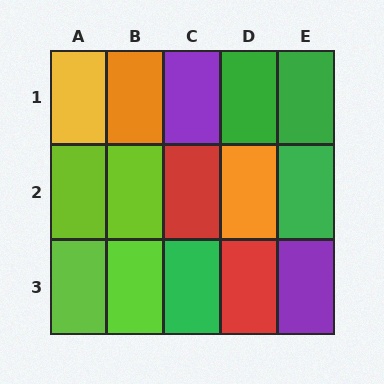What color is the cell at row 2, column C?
Red.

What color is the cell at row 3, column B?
Lime.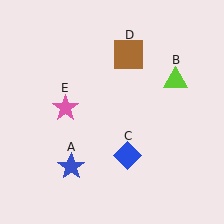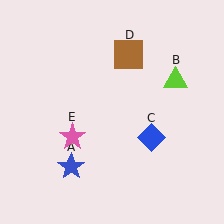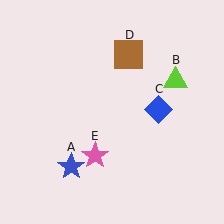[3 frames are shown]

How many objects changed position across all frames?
2 objects changed position: blue diamond (object C), pink star (object E).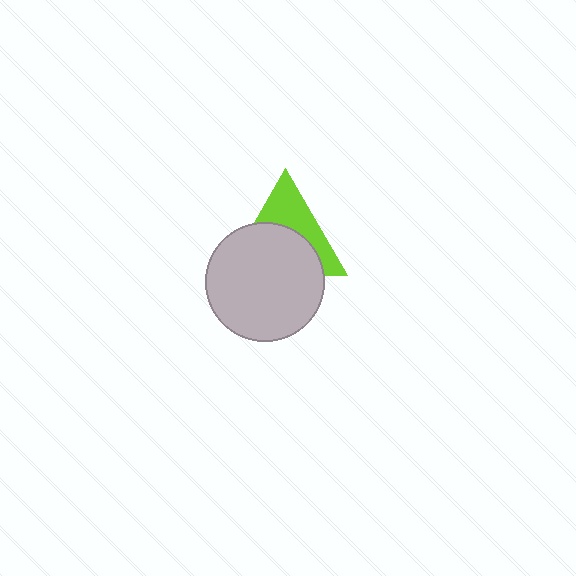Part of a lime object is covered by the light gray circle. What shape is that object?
It is a triangle.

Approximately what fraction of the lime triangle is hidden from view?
Roughly 57% of the lime triangle is hidden behind the light gray circle.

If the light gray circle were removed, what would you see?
You would see the complete lime triangle.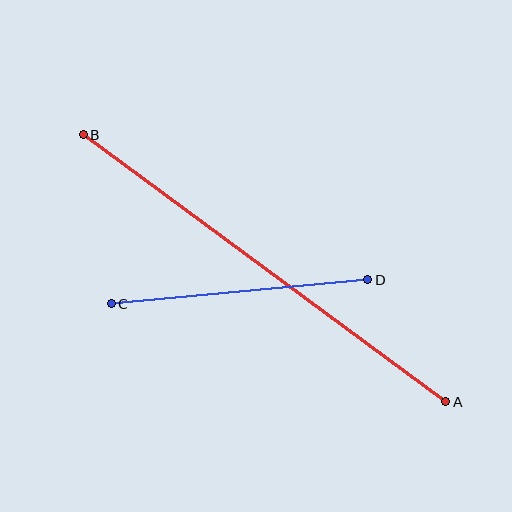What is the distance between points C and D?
The distance is approximately 258 pixels.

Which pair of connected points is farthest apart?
Points A and B are farthest apart.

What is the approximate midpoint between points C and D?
The midpoint is at approximately (240, 292) pixels.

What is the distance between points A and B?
The distance is approximately 450 pixels.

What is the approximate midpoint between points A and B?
The midpoint is at approximately (265, 268) pixels.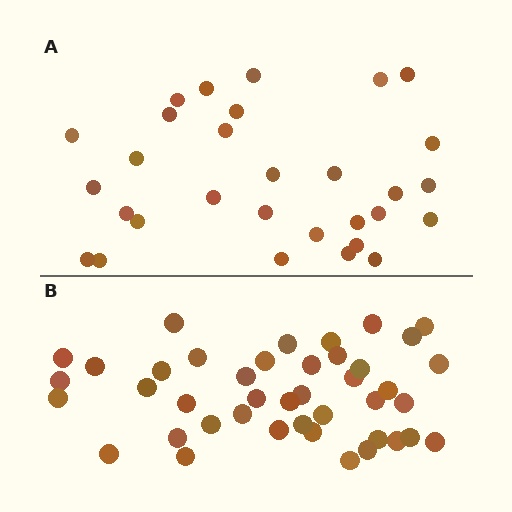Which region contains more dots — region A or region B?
Region B (the bottom region) has more dots.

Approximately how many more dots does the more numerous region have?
Region B has roughly 12 or so more dots than region A.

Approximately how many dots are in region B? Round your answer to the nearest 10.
About 40 dots. (The exact count is 42, which rounds to 40.)